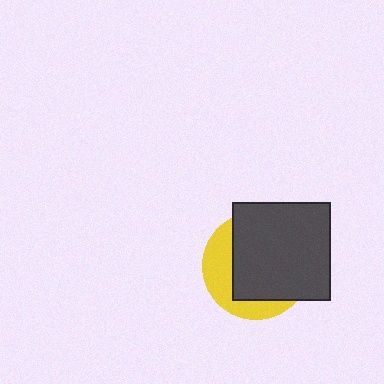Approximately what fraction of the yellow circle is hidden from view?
Roughly 68% of the yellow circle is hidden behind the dark gray square.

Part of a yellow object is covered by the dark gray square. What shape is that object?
It is a circle.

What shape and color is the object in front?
The object in front is a dark gray square.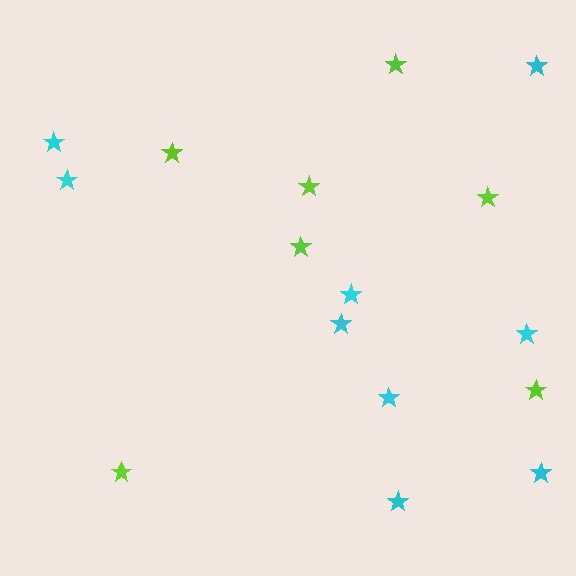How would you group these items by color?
There are 2 groups: one group of cyan stars (9) and one group of lime stars (7).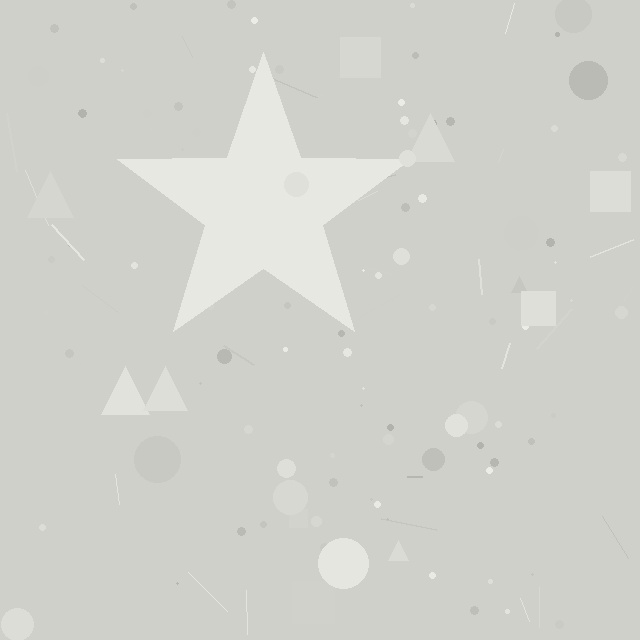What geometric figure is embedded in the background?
A star is embedded in the background.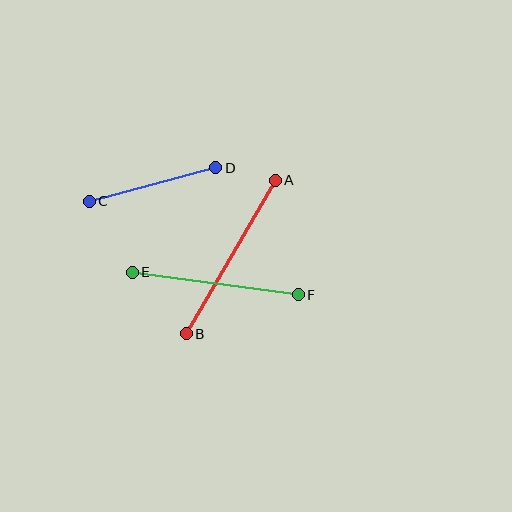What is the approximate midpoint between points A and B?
The midpoint is at approximately (231, 257) pixels.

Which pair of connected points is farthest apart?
Points A and B are farthest apart.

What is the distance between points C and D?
The distance is approximately 131 pixels.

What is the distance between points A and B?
The distance is approximately 177 pixels.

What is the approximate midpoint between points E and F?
The midpoint is at approximately (215, 284) pixels.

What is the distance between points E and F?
The distance is approximately 167 pixels.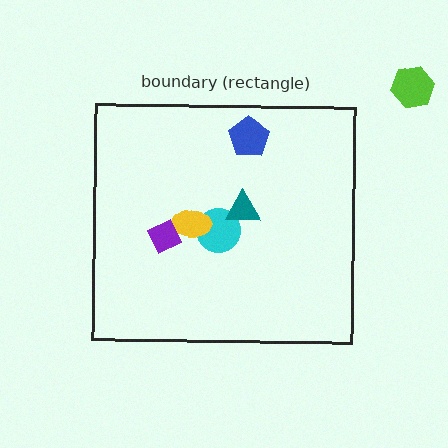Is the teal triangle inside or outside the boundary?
Inside.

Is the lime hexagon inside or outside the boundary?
Outside.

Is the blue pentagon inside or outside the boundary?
Inside.